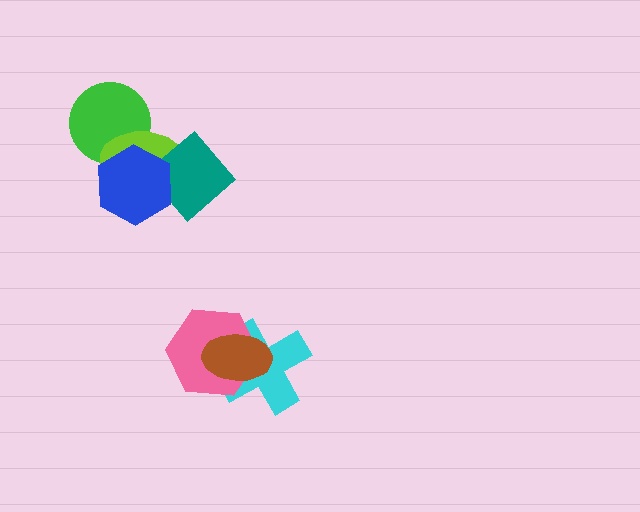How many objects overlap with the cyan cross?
2 objects overlap with the cyan cross.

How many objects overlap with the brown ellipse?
2 objects overlap with the brown ellipse.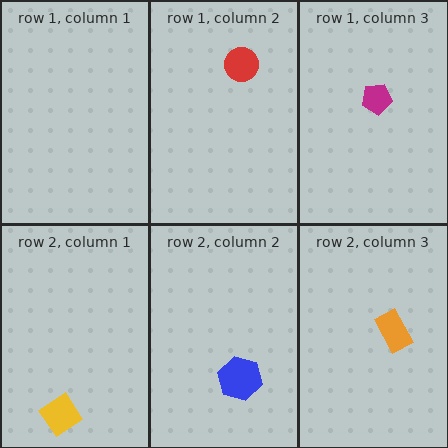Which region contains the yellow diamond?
The row 2, column 1 region.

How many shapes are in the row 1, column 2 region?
1.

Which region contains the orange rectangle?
The row 2, column 3 region.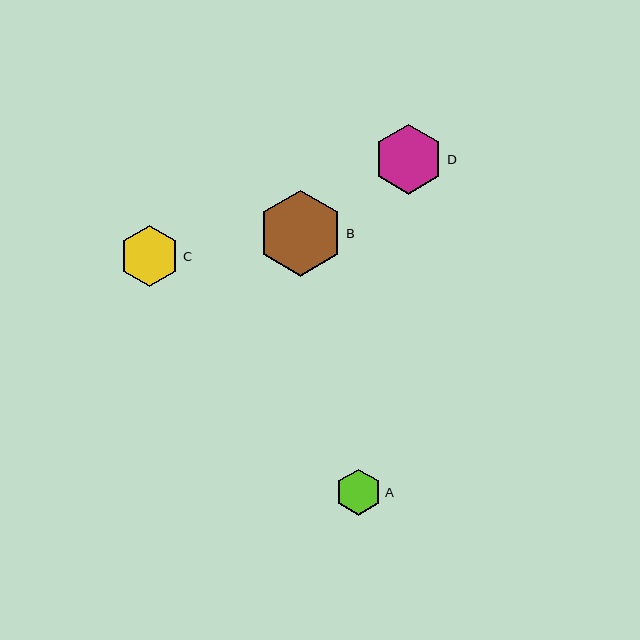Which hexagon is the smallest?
Hexagon A is the smallest with a size of approximately 46 pixels.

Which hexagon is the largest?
Hexagon B is the largest with a size of approximately 86 pixels.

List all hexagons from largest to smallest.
From largest to smallest: B, D, C, A.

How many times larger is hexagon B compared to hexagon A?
Hexagon B is approximately 1.9 times the size of hexagon A.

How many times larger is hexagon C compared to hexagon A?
Hexagon C is approximately 1.3 times the size of hexagon A.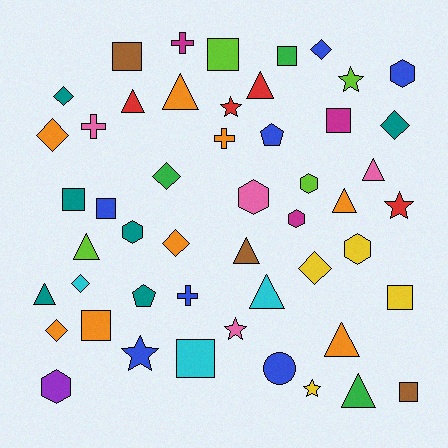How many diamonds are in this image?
There are 9 diamonds.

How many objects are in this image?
There are 50 objects.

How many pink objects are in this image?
There are 4 pink objects.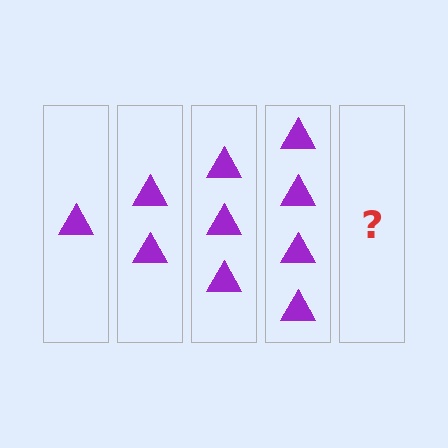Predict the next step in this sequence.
The next step is 5 triangles.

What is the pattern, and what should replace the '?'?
The pattern is that each step adds one more triangle. The '?' should be 5 triangles.